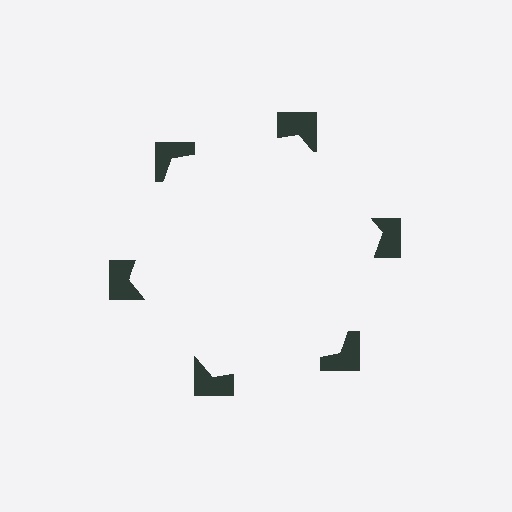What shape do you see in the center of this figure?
An illusory hexagon — its edges are inferred from the aligned wedge cuts in the notched squares, not physically drawn.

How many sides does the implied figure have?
6 sides.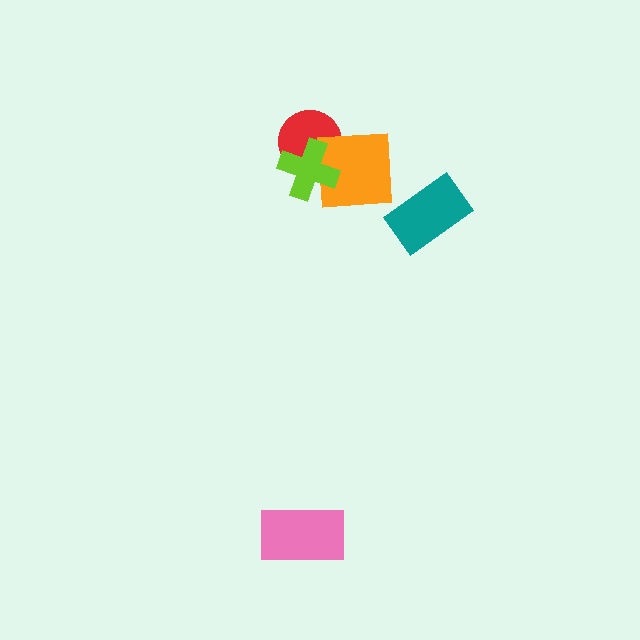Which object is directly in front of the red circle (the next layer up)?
The orange square is directly in front of the red circle.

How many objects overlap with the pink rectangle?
0 objects overlap with the pink rectangle.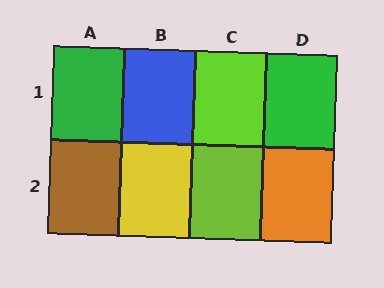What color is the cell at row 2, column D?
Orange.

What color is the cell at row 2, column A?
Brown.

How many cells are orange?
1 cell is orange.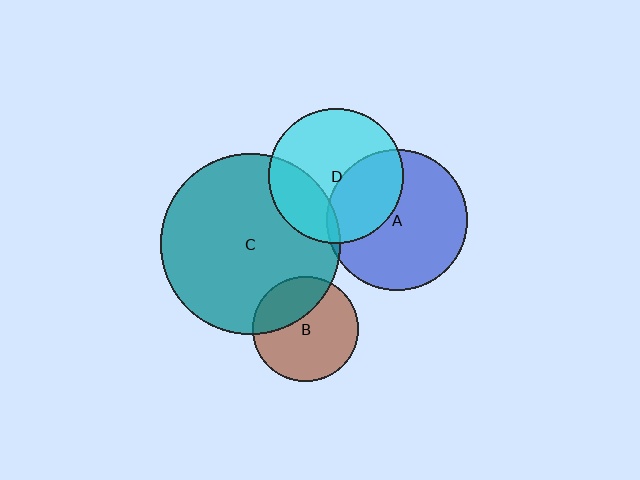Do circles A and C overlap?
Yes.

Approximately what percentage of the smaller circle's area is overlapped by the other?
Approximately 5%.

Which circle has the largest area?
Circle C (teal).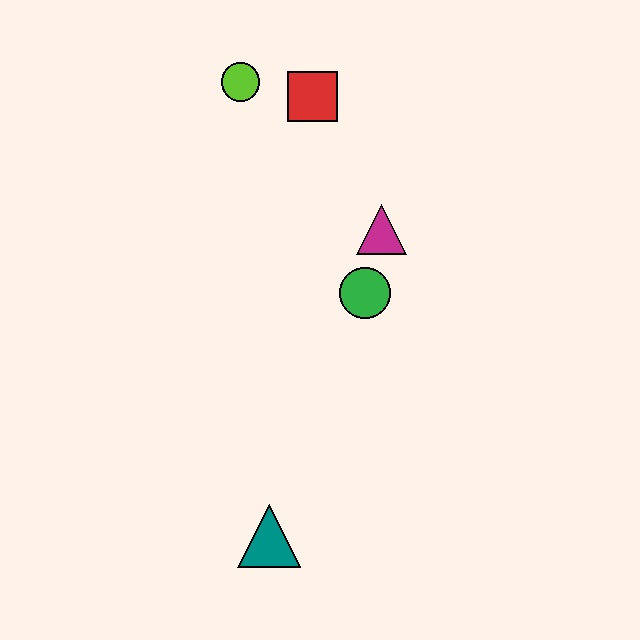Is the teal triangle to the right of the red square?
No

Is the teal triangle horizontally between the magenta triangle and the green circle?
No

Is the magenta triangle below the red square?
Yes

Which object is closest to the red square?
The lime circle is closest to the red square.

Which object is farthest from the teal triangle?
The lime circle is farthest from the teal triangle.